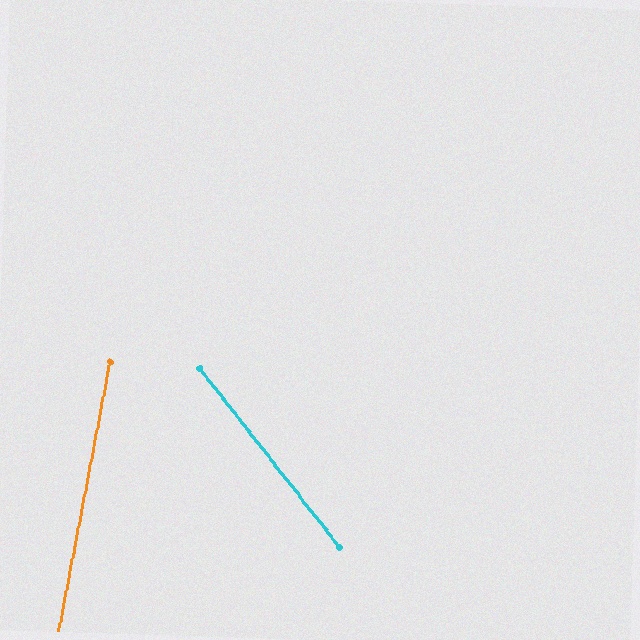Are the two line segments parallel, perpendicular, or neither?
Neither parallel nor perpendicular — they differ by about 49°.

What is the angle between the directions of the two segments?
Approximately 49 degrees.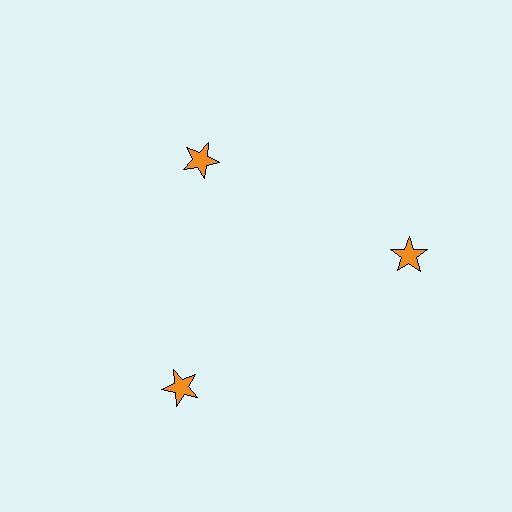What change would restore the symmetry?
The symmetry would be restored by moving it outward, back onto the ring so that all 3 stars sit at equal angles and equal distance from the center.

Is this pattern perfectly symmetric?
No. The 3 orange stars are arranged in a ring, but one element near the 11 o'clock position is pulled inward toward the center, breaking the 3-fold rotational symmetry.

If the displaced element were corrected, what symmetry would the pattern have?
It would have 3-fold rotational symmetry — the pattern would map onto itself every 120 degrees.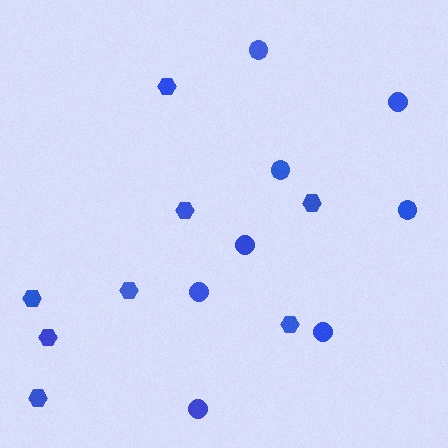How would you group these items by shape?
There are 2 groups: one group of hexagons (8) and one group of circles (8).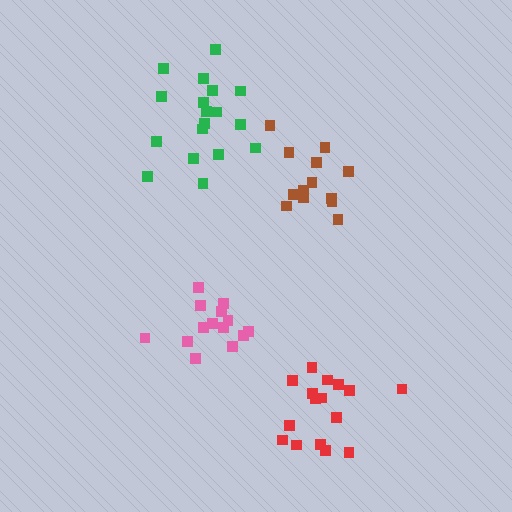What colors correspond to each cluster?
The clusters are colored: red, brown, green, pink.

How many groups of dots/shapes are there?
There are 4 groups.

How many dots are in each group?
Group 1: 16 dots, Group 2: 13 dots, Group 3: 18 dots, Group 4: 14 dots (61 total).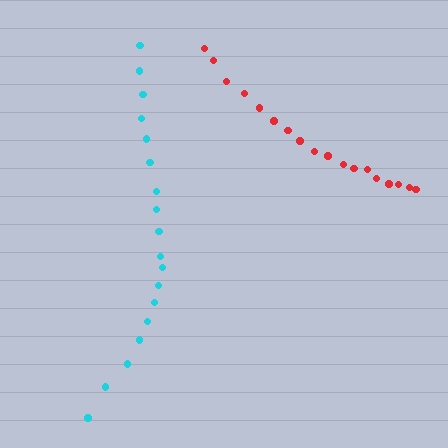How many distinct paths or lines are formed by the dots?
There are 2 distinct paths.